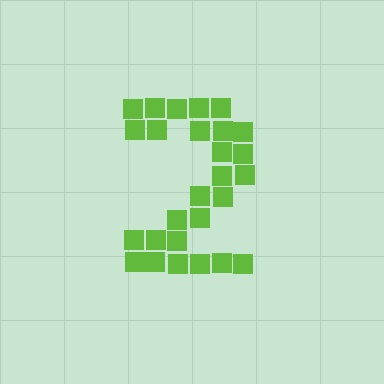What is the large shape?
The large shape is the digit 2.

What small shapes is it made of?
It is made of small squares.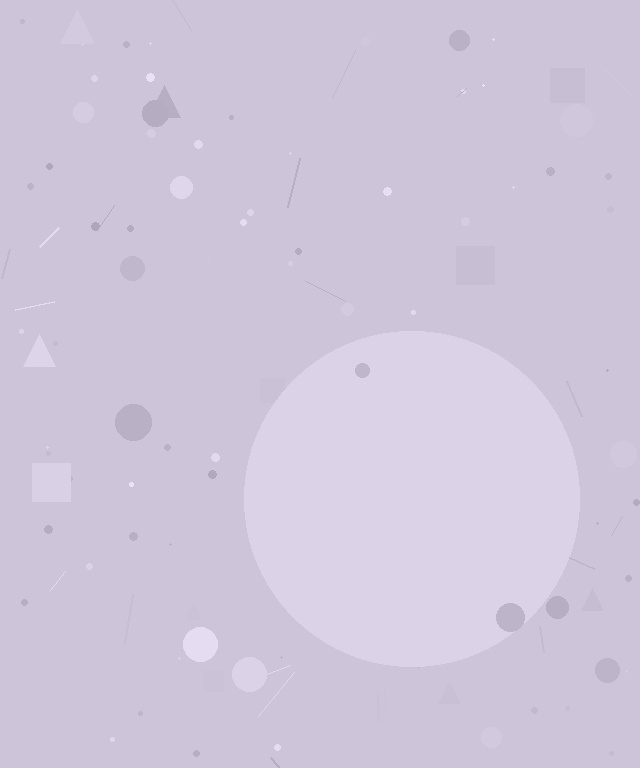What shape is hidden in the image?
A circle is hidden in the image.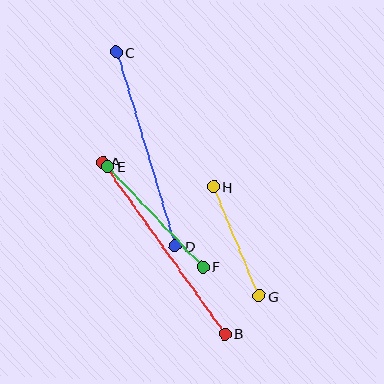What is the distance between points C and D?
The distance is approximately 203 pixels.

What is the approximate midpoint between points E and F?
The midpoint is at approximately (155, 217) pixels.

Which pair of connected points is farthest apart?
Points A and B are farthest apart.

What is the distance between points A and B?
The distance is approximately 211 pixels.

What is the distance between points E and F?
The distance is approximately 138 pixels.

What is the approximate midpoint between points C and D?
The midpoint is at approximately (146, 149) pixels.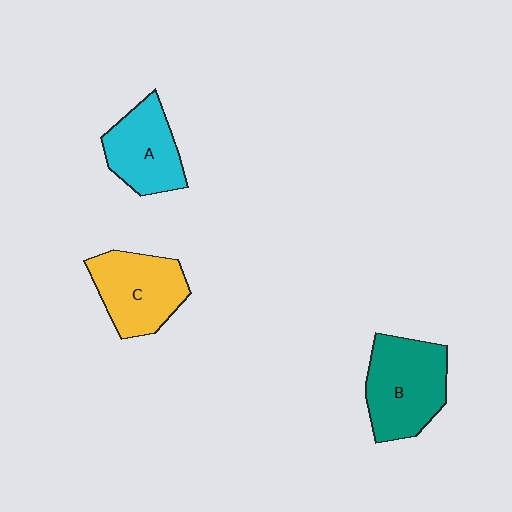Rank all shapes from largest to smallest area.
From largest to smallest: B (teal), C (yellow), A (cyan).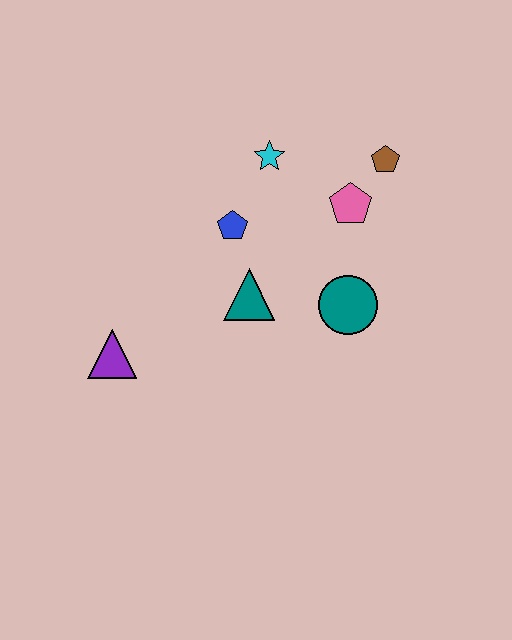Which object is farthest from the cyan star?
The purple triangle is farthest from the cyan star.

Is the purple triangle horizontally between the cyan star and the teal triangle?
No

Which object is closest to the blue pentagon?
The teal triangle is closest to the blue pentagon.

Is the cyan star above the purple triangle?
Yes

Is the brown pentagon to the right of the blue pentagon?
Yes